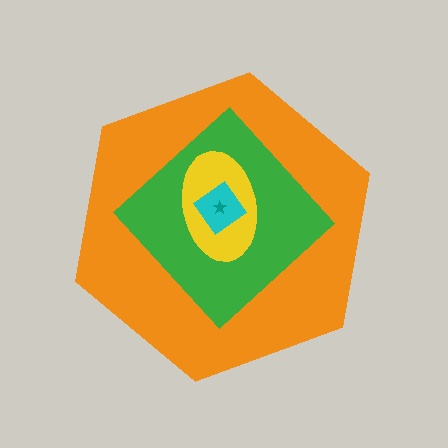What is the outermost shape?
The orange hexagon.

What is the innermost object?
The teal star.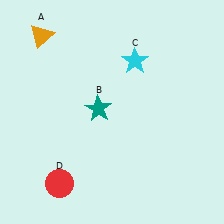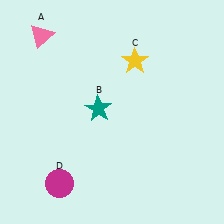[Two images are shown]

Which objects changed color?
A changed from orange to pink. C changed from cyan to yellow. D changed from red to magenta.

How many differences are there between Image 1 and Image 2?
There are 3 differences between the two images.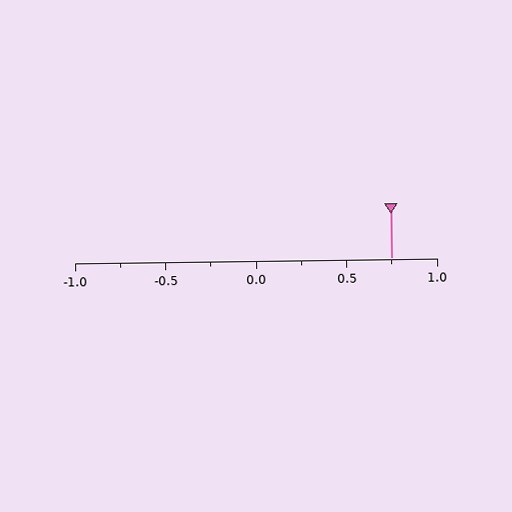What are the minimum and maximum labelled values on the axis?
The axis runs from -1.0 to 1.0.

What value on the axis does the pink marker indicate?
The marker indicates approximately 0.75.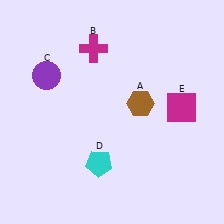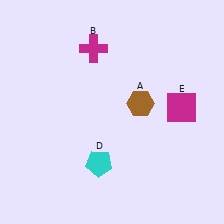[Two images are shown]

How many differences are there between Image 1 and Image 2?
There is 1 difference between the two images.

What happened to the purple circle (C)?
The purple circle (C) was removed in Image 2. It was in the top-left area of Image 1.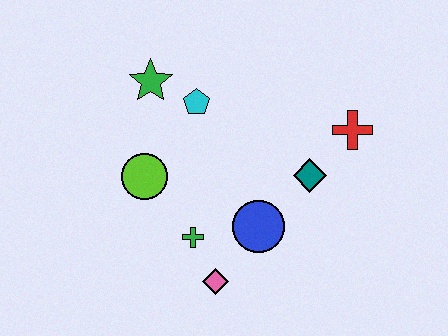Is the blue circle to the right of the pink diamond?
Yes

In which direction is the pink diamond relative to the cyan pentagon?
The pink diamond is below the cyan pentagon.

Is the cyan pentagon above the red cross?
Yes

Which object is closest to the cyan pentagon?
The green star is closest to the cyan pentagon.